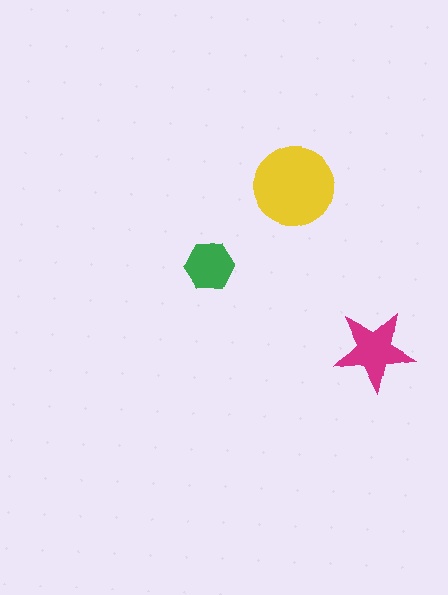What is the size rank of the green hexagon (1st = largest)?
3rd.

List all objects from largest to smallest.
The yellow circle, the magenta star, the green hexagon.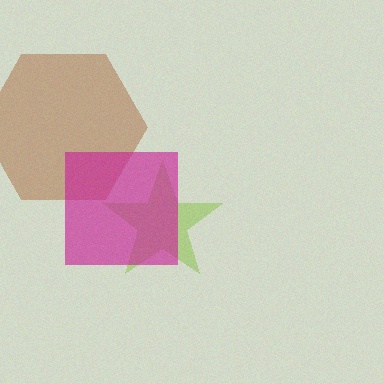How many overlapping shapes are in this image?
There are 3 overlapping shapes in the image.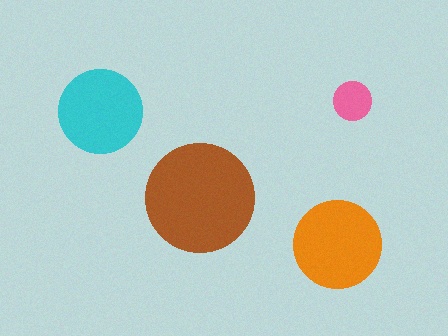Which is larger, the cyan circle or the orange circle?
The orange one.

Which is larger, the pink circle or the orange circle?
The orange one.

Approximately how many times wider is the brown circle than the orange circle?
About 1.5 times wider.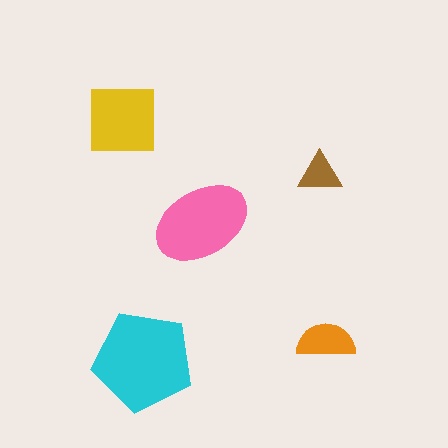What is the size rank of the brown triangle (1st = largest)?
5th.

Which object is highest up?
The yellow square is topmost.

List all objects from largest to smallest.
The cyan pentagon, the pink ellipse, the yellow square, the orange semicircle, the brown triangle.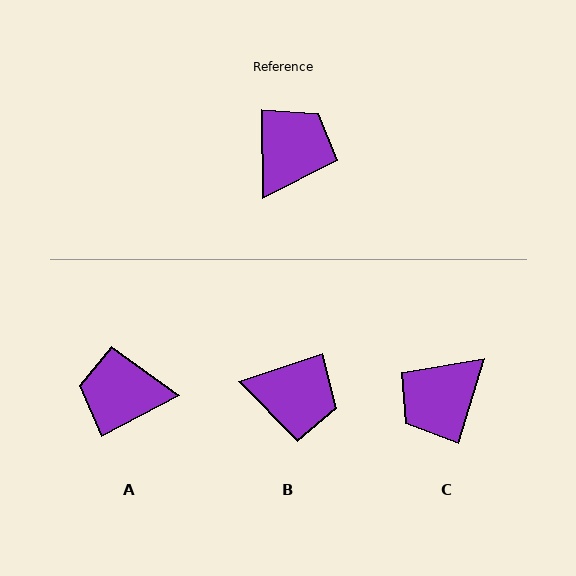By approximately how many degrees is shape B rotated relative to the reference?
Approximately 72 degrees clockwise.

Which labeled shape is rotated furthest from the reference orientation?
C, about 163 degrees away.